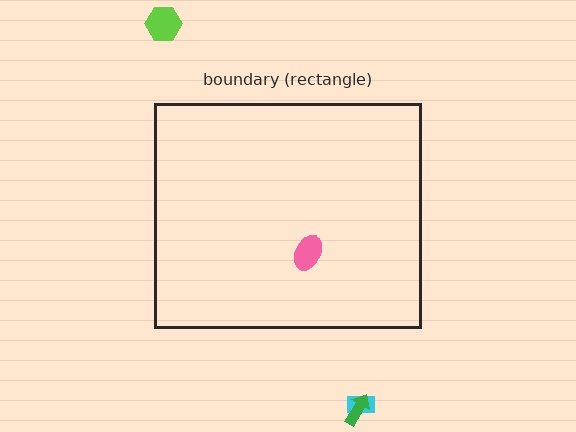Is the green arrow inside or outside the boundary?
Outside.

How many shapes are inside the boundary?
1 inside, 3 outside.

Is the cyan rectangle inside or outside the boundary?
Outside.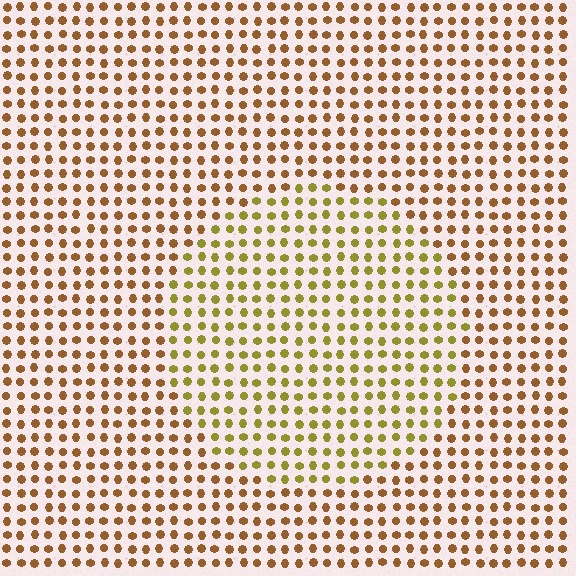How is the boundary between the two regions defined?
The boundary is defined purely by a slight shift in hue (about 34 degrees). Spacing, size, and orientation are identical on both sides.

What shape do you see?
I see a circle.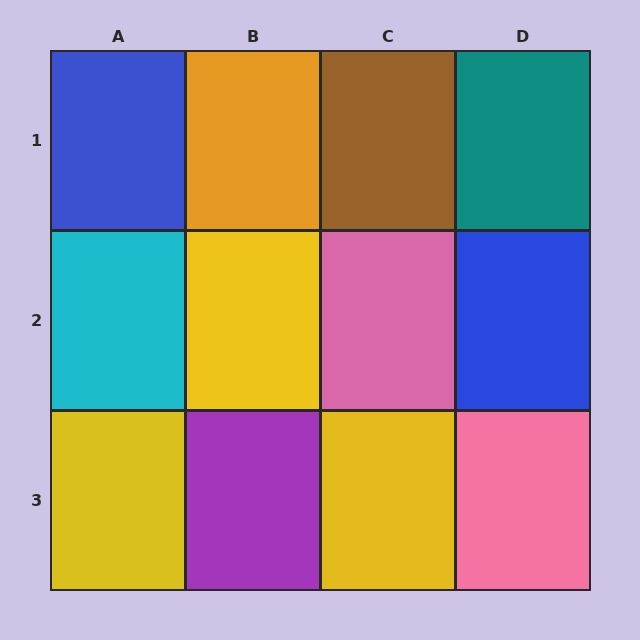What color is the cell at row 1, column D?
Teal.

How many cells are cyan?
1 cell is cyan.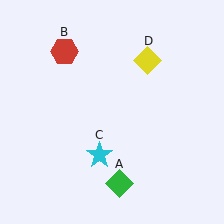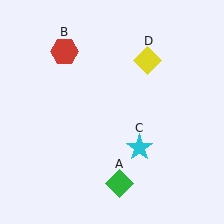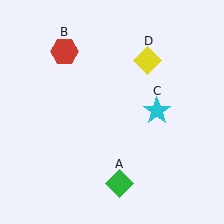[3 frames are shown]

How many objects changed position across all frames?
1 object changed position: cyan star (object C).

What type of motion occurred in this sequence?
The cyan star (object C) rotated counterclockwise around the center of the scene.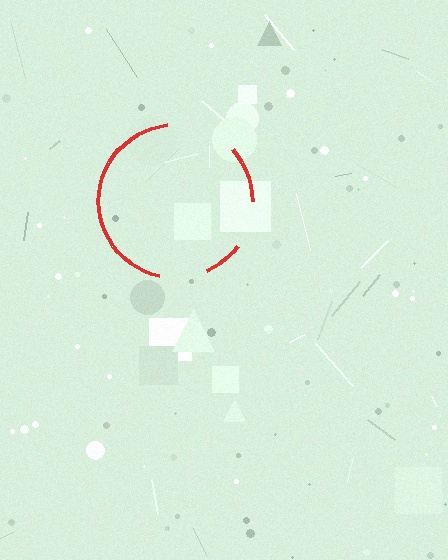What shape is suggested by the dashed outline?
The dashed outline suggests a circle.